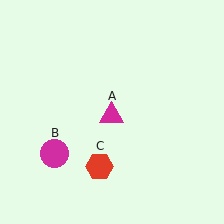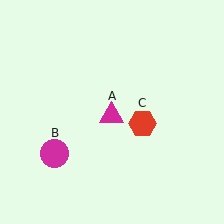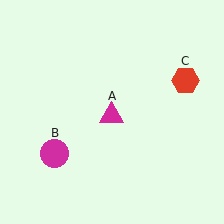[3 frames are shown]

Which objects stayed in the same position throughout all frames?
Magenta triangle (object A) and magenta circle (object B) remained stationary.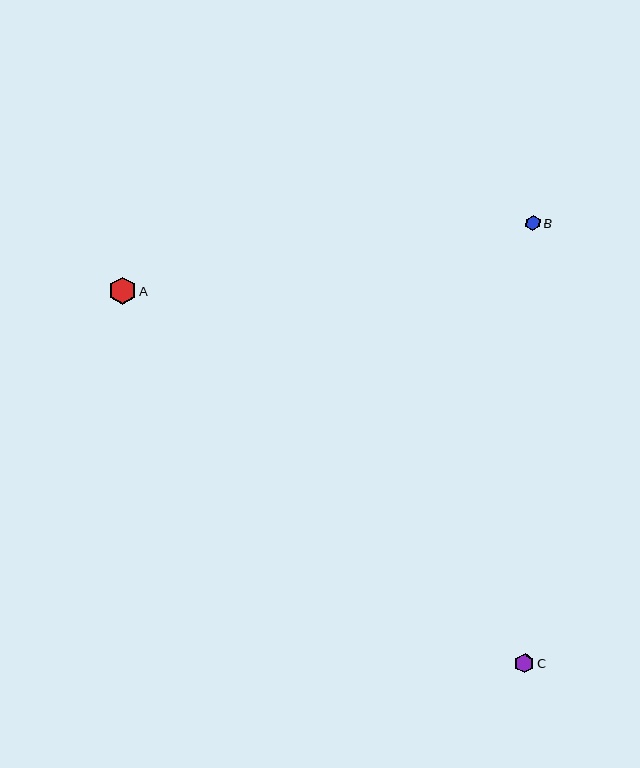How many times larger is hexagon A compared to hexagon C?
Hexagon A is approximately 1.4 times the size of hexagon C.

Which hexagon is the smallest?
Hexagon B is the smallest with a size of approximately 16 pixels.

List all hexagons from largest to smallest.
From largest to smallest: A, C, B.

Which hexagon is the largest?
Hexagon A is the largest with a size of approximately 27 pixels.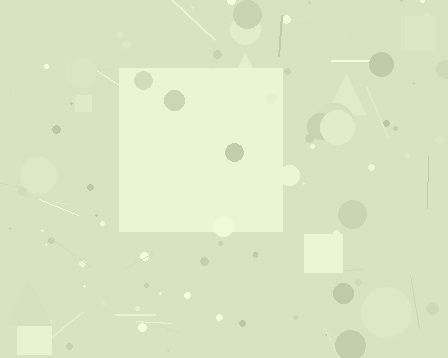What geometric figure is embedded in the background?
A square is embedded in the background.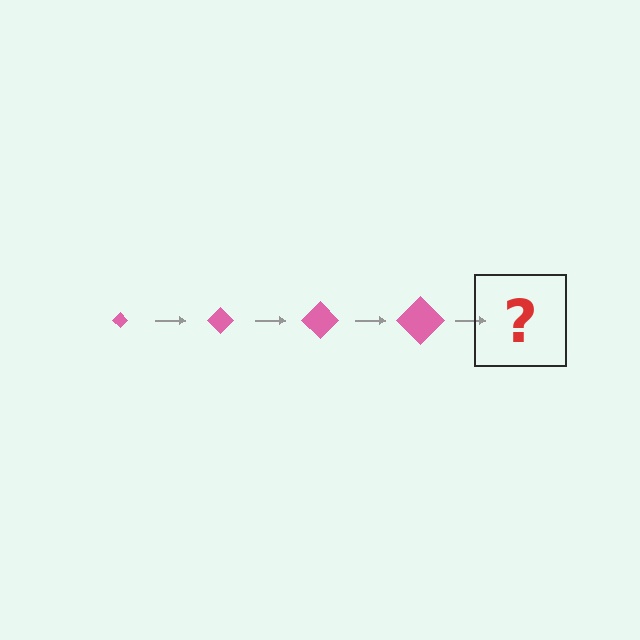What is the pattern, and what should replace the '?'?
The pattern is that the diamond gets progressively larger each step. The '?' should be a pink diamond, larger than the previous one.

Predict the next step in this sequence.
The next step is a pink diamond, larger than the previous one.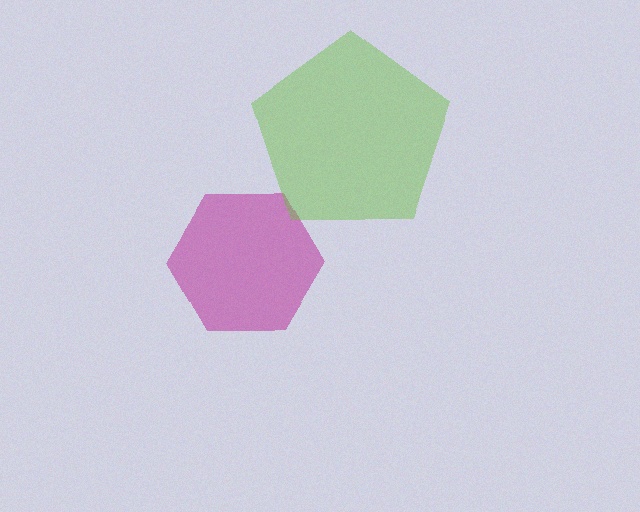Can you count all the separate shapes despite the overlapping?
Yes, there are 2 separate shapes.